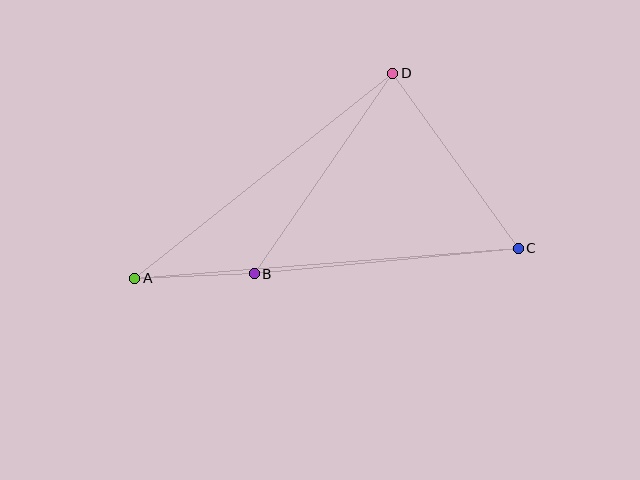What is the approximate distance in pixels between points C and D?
The distance between C and D is approximately 216 pixels.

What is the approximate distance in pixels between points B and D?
The distance between B and D is approximately 244 pixels.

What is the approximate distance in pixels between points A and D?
The distance between A and D is approximately 330 pixels.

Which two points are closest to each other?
Points A and B are closest to each other.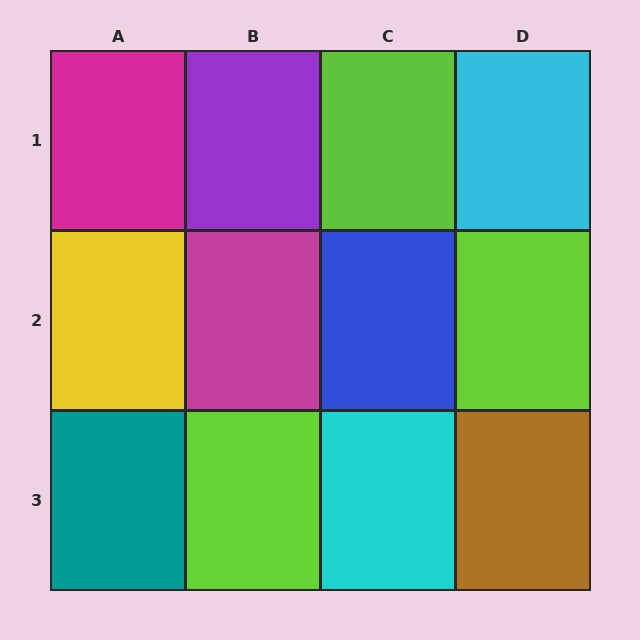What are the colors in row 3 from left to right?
Teal, lime, cyan, brown.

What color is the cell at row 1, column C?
Lime.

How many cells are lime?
3 cells are lime.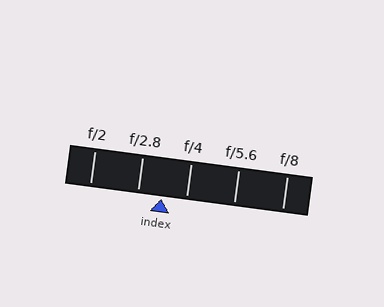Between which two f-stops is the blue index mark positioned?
The index mark is between f/2.8 and f/4.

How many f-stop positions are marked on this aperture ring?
There are 5 f-stop positions marked.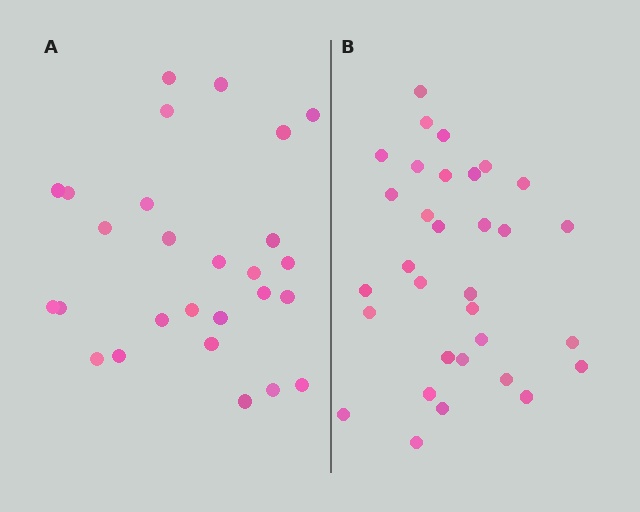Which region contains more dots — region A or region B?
Region B (the right region) has more dots.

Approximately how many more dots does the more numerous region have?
Region B has about 5 more dots than region A.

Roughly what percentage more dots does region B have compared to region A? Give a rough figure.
About 20% more.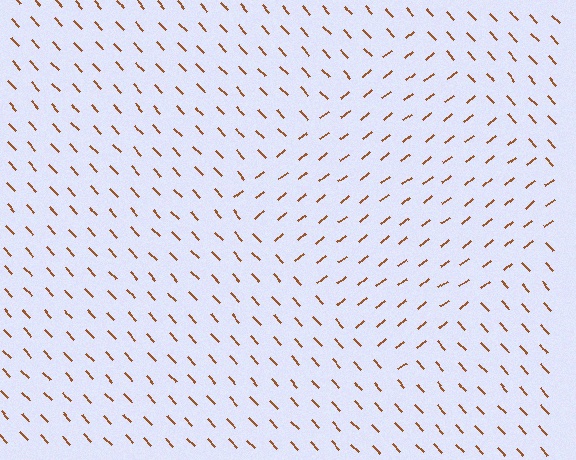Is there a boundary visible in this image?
Yes, there is a texture boundary formed by a change in line orientation.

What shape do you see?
I see a diamond.